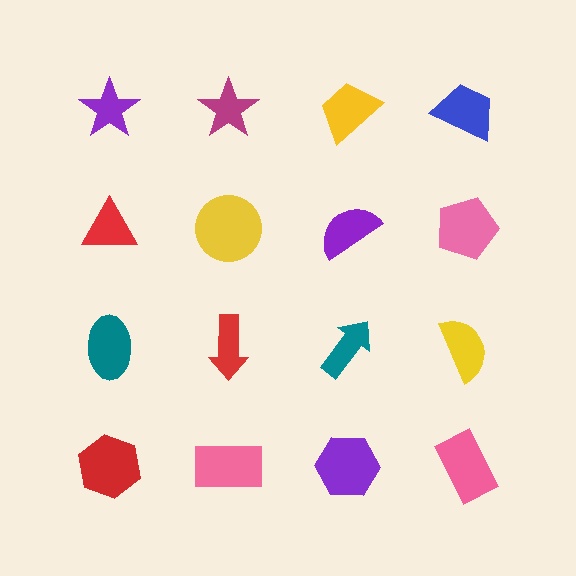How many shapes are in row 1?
4 shapes.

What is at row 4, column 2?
A pink rectangle.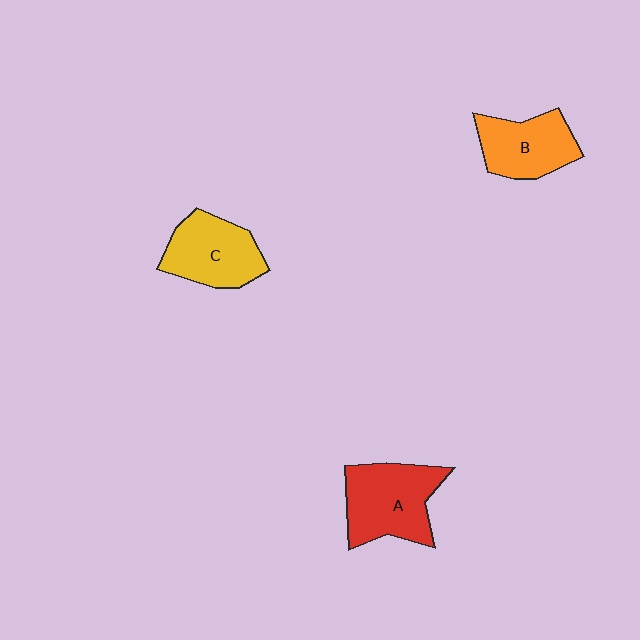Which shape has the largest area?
Shape A (red).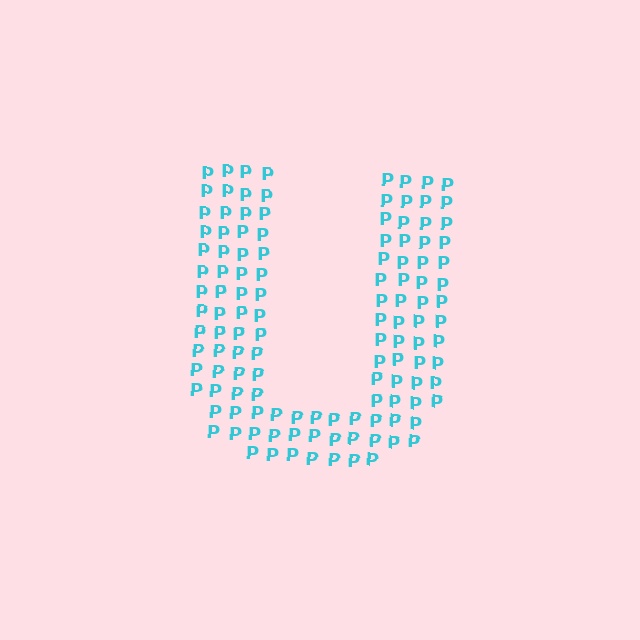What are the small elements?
The small elements are letter P's.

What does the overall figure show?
The overall figure shows the letter U.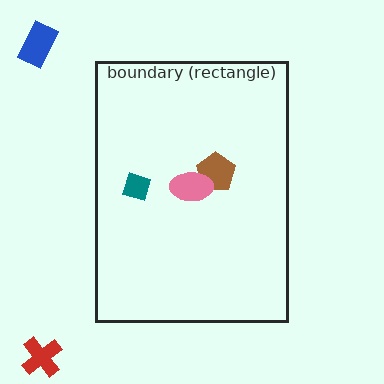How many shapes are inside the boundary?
3 inside, 2 outside.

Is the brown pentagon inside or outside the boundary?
Inside.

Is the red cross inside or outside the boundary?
Outside.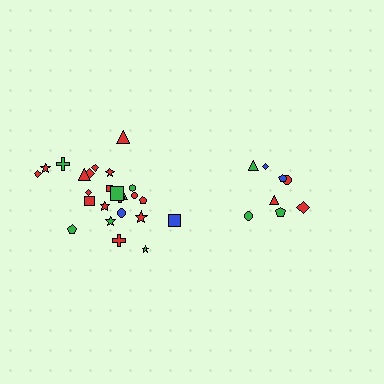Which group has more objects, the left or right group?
The left group.